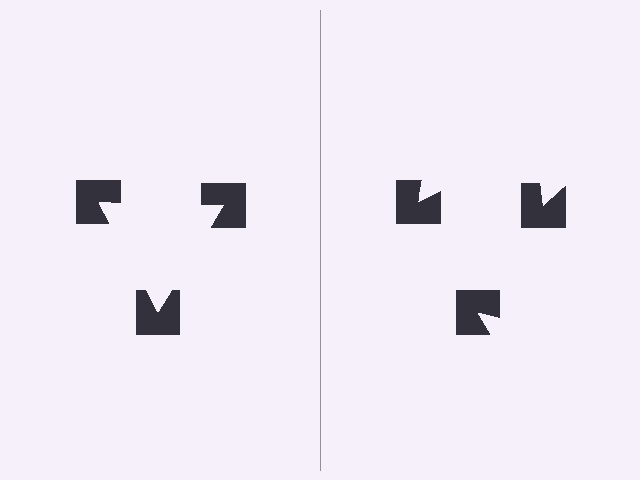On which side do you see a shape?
An illusory triangle appears on the left side. On the right side the wedge cuts are rotated, so no coherent shape forms.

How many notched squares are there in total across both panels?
6 — 3 on each side.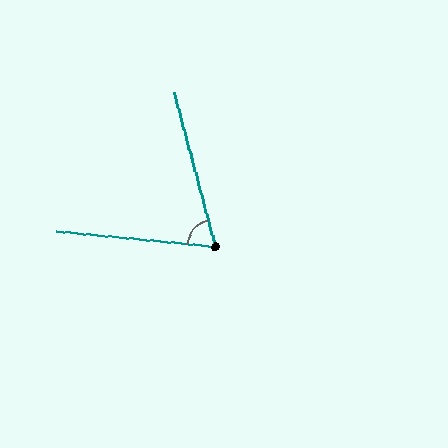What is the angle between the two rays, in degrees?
Approximately 70 degrees.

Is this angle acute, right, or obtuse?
It is acute.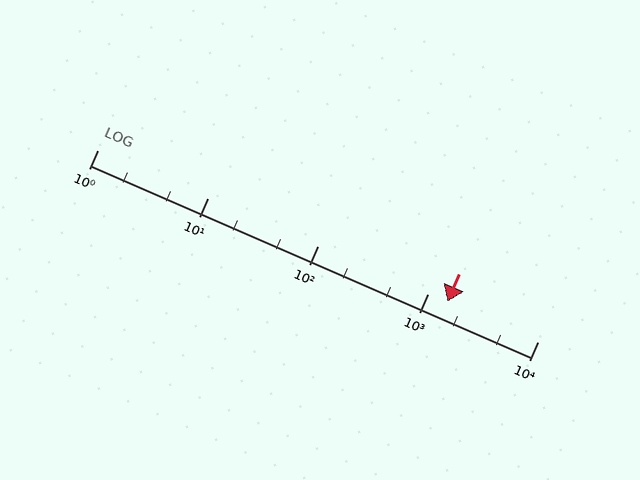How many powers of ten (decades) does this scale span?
The scale spans 4 decades, from 1 to 10000.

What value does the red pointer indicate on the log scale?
The pointer indicates approximately 1500.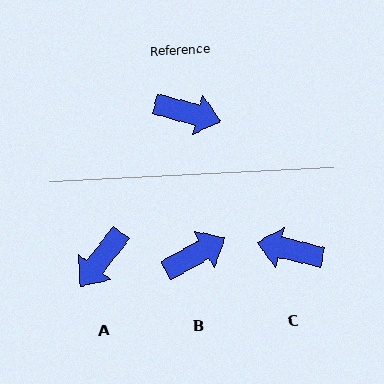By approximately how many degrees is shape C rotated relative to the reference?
Approximately 178 degrees clockwise.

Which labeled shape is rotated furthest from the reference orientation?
C, about 178 degrees away.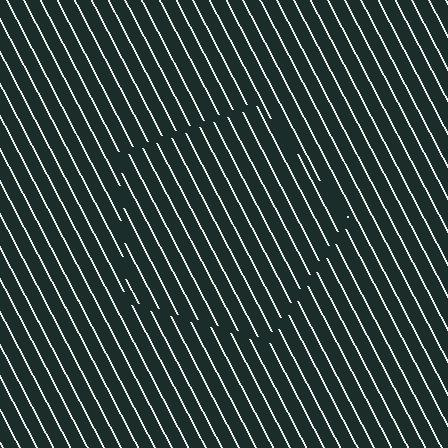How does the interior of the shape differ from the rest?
The interior of the shape contains the same grating, shifted by half a period — the contour is defined by the phase discontinuity where line-ends from the inner and outer gratings abut.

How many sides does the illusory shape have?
5 sides — the line-ends trace a pentagon.